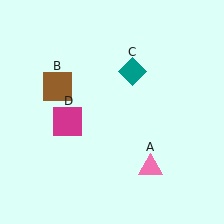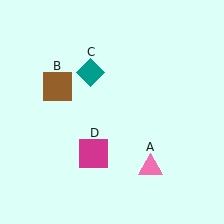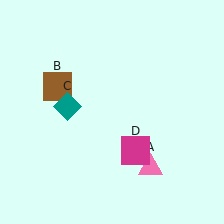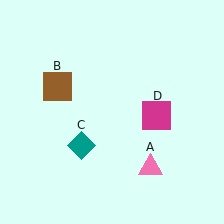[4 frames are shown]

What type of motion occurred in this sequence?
The teal diamond (object C), magenta square (object D) rotated counterclockwise around the center of the scene.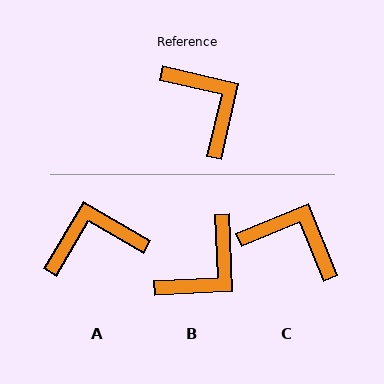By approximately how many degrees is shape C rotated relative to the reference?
Approximately 35 degrees counter-clockwise.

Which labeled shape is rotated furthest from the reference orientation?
B, about 75 degrees away.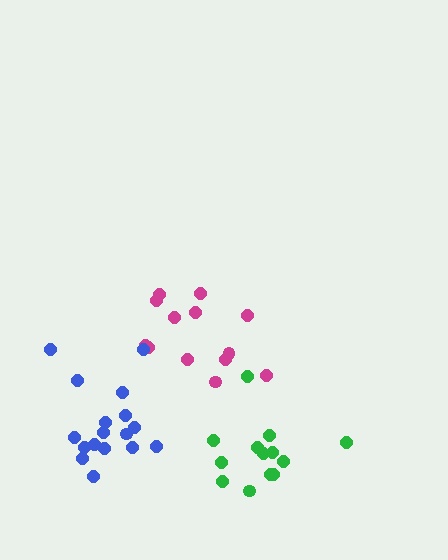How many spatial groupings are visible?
There are 3 spatial groupings.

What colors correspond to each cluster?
The clusters are colored: magenta, blue, green.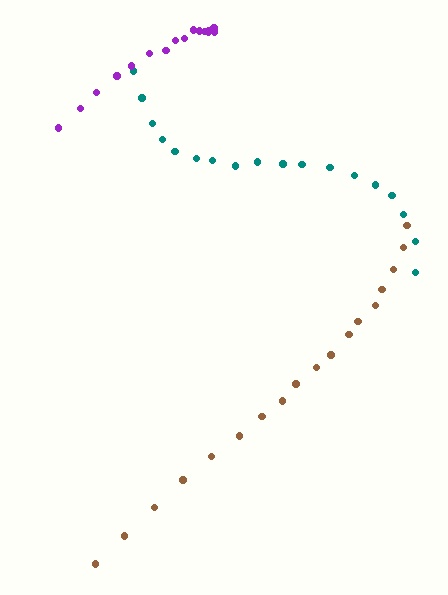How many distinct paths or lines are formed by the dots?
There are 3 distinct paths.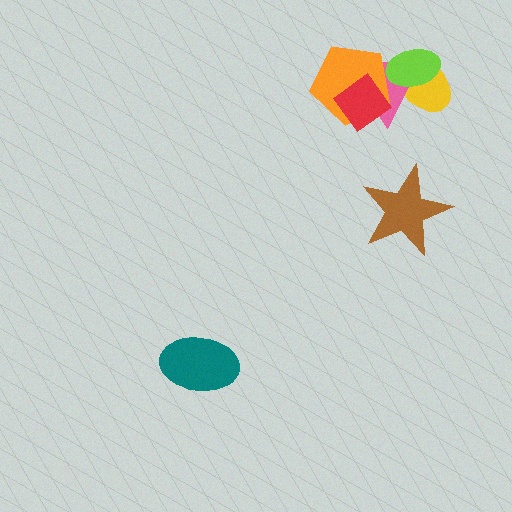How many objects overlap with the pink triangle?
4 objects overlap with the pink triangle.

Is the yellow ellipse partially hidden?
Yes, it is partially covered by another shape.